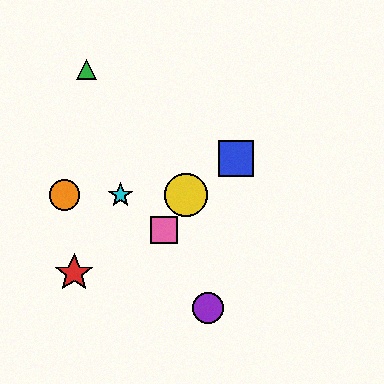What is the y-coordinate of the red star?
The red star is at y≈273.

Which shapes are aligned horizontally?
The yellow circle, the orange circle, the cyan star are aligned horizontally.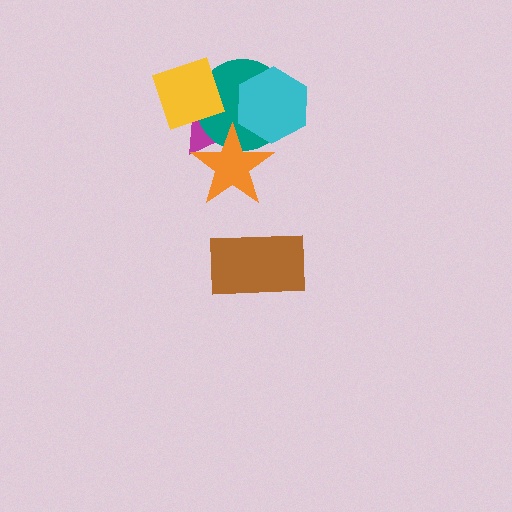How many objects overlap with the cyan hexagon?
2 objects overlap with the cyan hexagon.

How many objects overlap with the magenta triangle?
3 objects overlap with the magenta triangle.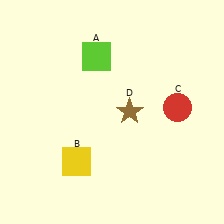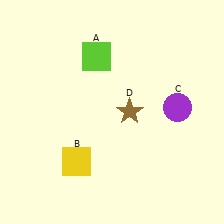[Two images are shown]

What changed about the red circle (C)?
In Image 1, C is red. In Image 2, it changed to purple.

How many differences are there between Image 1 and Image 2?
There is 1 difference between the two images.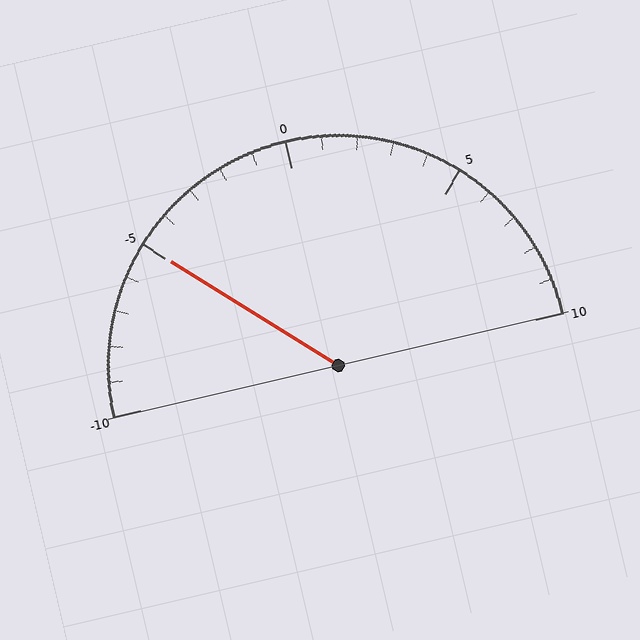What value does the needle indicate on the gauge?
The needle indicates approximately -5.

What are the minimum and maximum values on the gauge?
The gauge ranges from -10 to 10.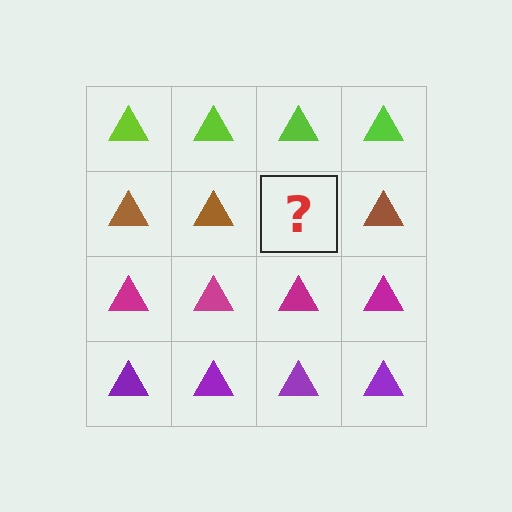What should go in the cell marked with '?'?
The missing cell should contain a brown triangle.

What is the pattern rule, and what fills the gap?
The rule is that each row has a consistent color. The gap should be filled with a brown triangle.